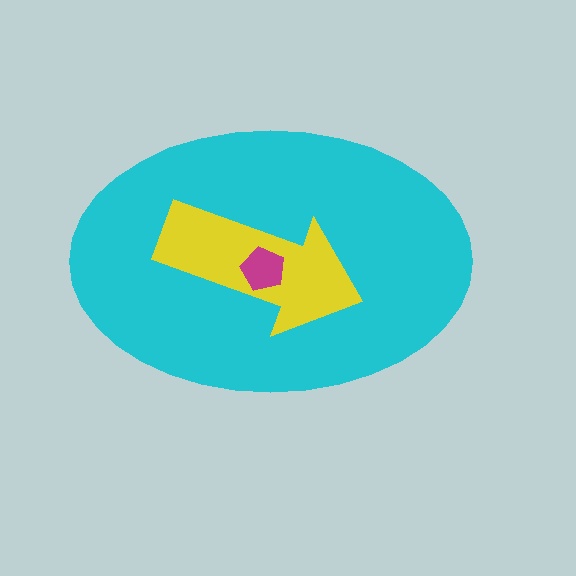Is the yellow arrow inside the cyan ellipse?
Yes.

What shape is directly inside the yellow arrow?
The magenta pentagon.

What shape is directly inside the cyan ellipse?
The yellow arrow.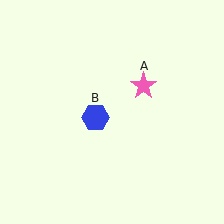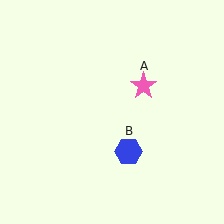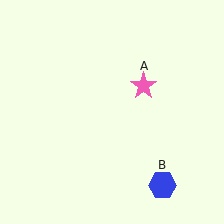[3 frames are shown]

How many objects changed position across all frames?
1 object changed position: blue hexagon (object B).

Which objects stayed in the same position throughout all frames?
Pink star (object A) remained stationary.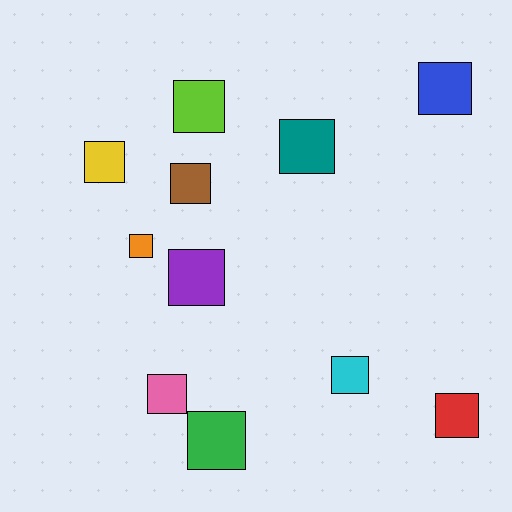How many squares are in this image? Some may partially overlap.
There are 11 squares.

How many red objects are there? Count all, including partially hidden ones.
There is 1 red object.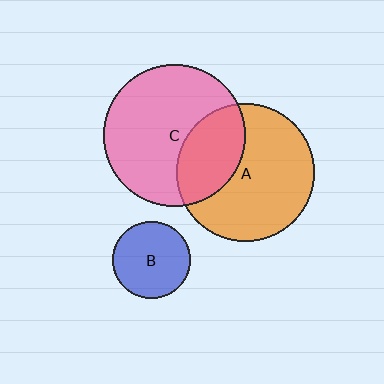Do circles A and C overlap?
Yes.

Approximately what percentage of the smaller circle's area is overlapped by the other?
Approximately 30%.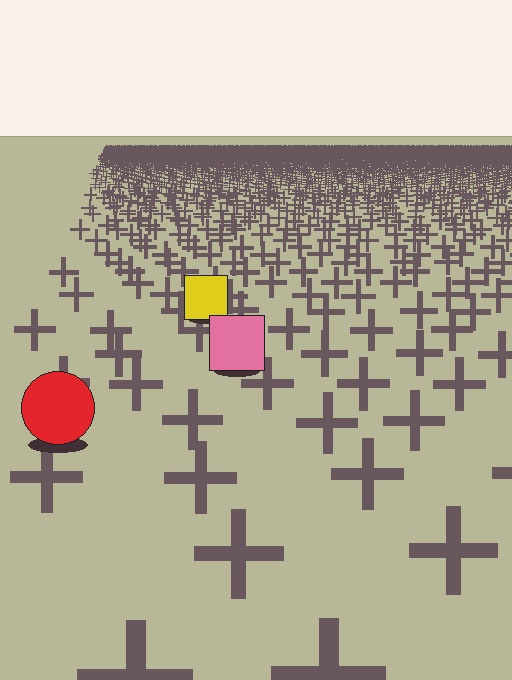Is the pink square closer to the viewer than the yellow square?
Yes. The pink square is closer — you can tell from the texture gradient: the ground texture is coarser near it.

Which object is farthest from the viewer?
The yellow square is farthest from the viewer. It appears smaller and the ground texture around it is denser.